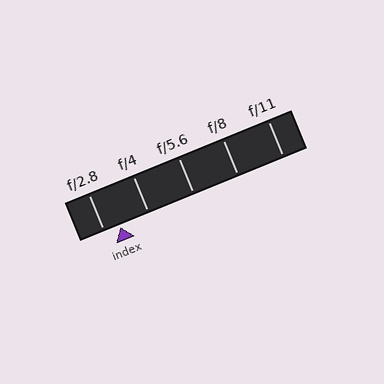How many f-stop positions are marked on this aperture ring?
There are 5 f-stop positions marked.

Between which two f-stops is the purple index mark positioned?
The index mark is between f/2.8 and f/4.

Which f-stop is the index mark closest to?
The index mark is closest to f/2.8.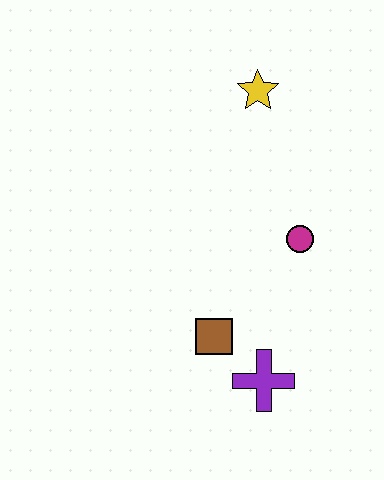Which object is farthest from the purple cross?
The yellow star is farthest from the purple cross.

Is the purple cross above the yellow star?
No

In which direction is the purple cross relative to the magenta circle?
The purple cross is below the magenta circle.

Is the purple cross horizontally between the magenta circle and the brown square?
Yes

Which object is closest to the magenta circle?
The brown square is closest to the magenta circle.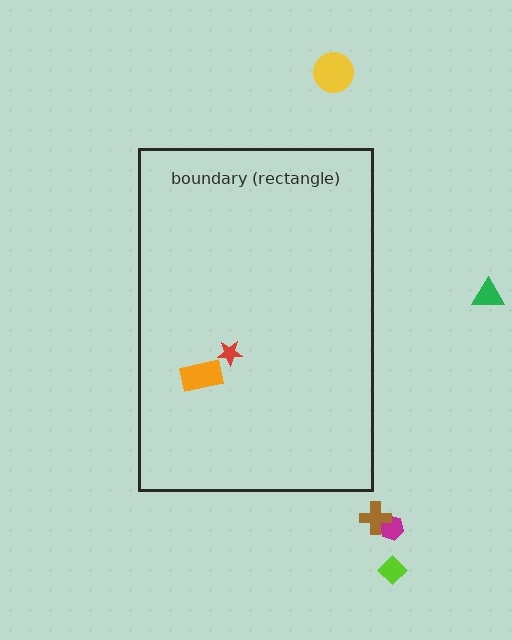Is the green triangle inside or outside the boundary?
Outside.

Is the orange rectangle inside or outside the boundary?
Inside.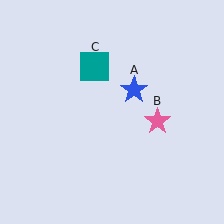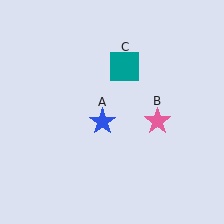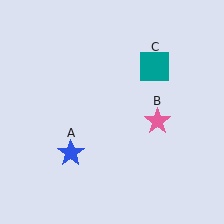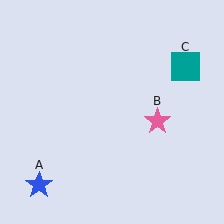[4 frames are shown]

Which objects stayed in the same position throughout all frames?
Pink star (object B) remained stationary.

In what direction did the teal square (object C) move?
The teal square (object C) moved right.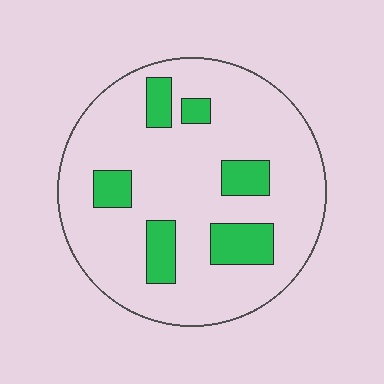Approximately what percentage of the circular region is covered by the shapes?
Approximately 15%.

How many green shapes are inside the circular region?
6.